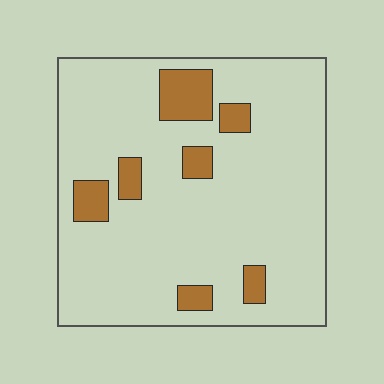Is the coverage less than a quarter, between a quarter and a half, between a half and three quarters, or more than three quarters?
Less than a quarter.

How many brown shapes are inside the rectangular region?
7.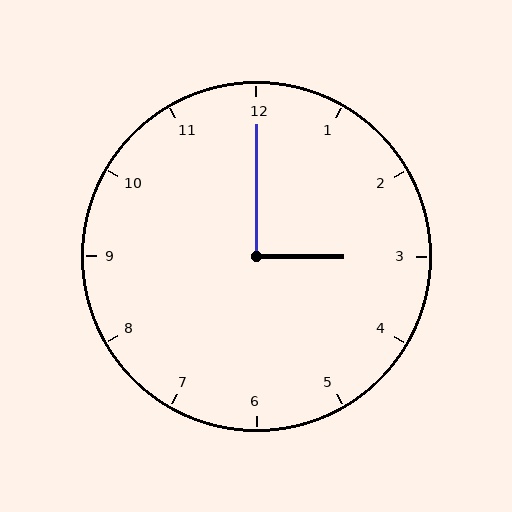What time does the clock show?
3:00.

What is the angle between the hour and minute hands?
Approximately 90 degrees.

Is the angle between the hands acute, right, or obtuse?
It is right.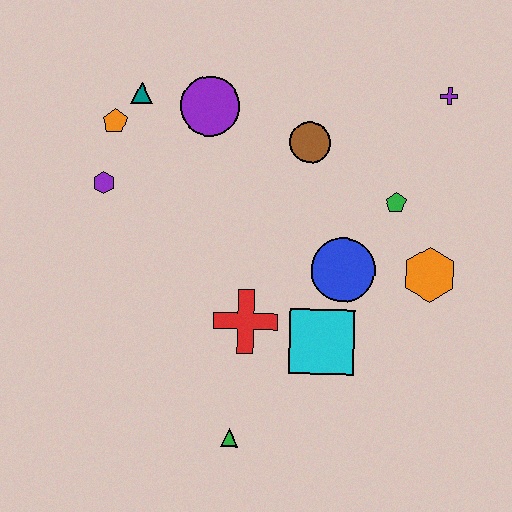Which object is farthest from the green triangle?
The purple cross is farthest from the green triangle.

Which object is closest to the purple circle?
The teal triangle is closest to the purple circle.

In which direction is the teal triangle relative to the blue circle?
The teal triangle is to the left of the blue circle.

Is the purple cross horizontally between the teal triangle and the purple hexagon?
No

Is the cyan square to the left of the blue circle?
Yes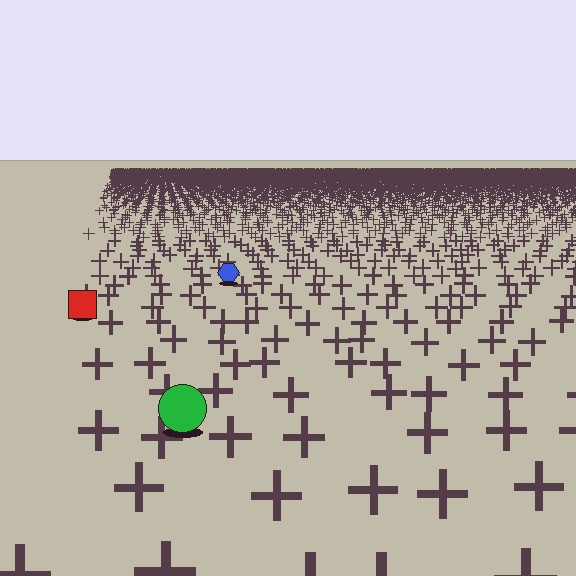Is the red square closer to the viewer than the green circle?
No. The green circle is closer — you can tell from the texture gradient: the ground texture is coarser near it.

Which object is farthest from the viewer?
The blue hexagon is farthest from the viewer. It appears smaller and the ground texture around it is denser.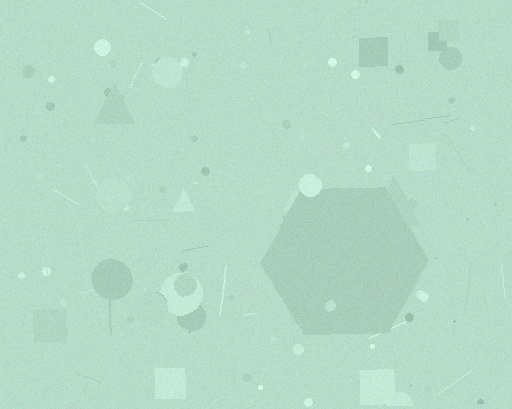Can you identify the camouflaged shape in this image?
The camouflaged shape is a hexagon.